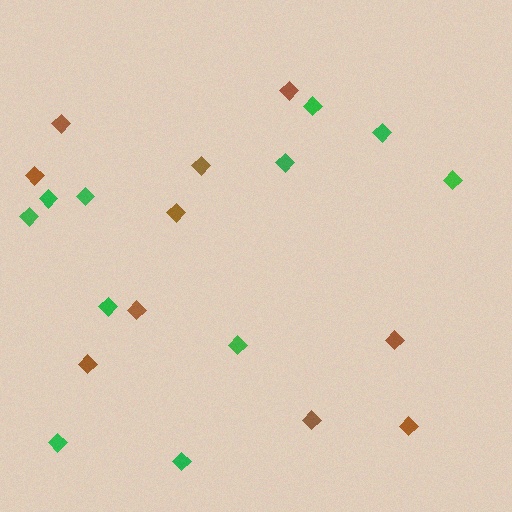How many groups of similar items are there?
There are 2 groups: one group of green diamonds (11) and one group of brown diamonds (10).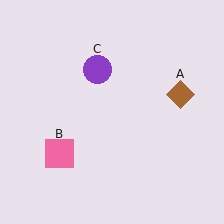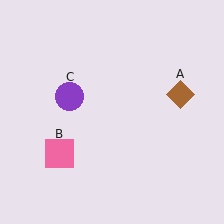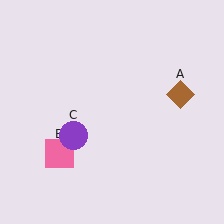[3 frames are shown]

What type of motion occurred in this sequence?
The purple circle (object C) rotated counterclockwise around the center of the scene.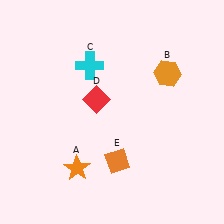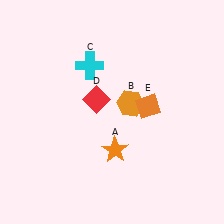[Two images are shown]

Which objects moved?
The objects that moved are: the orange star (A), the orange hexagon (B), the orange diamond (E).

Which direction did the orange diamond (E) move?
The orange diamond (E) moved up.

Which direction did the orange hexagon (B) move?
The orange hexagon (B) moved left.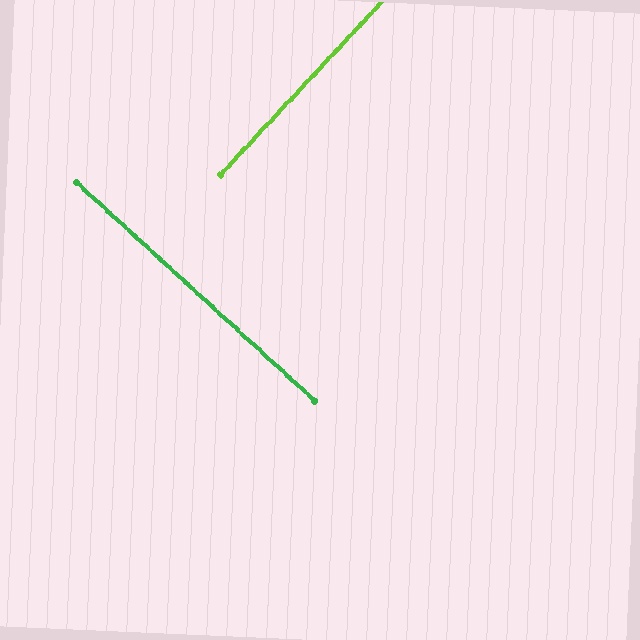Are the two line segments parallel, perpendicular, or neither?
Perpendicular — they meet at approximately 90°.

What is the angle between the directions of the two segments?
Approximately 90 degrees.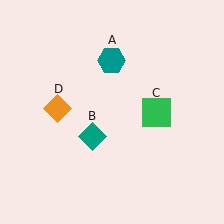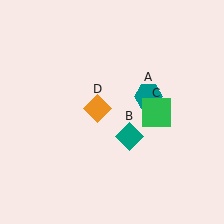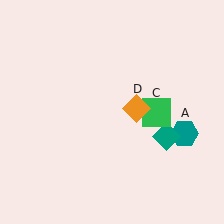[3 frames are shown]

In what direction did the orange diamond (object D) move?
The orange diamond (object D) moved right.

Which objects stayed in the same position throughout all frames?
Green square (object C) remained stationary.